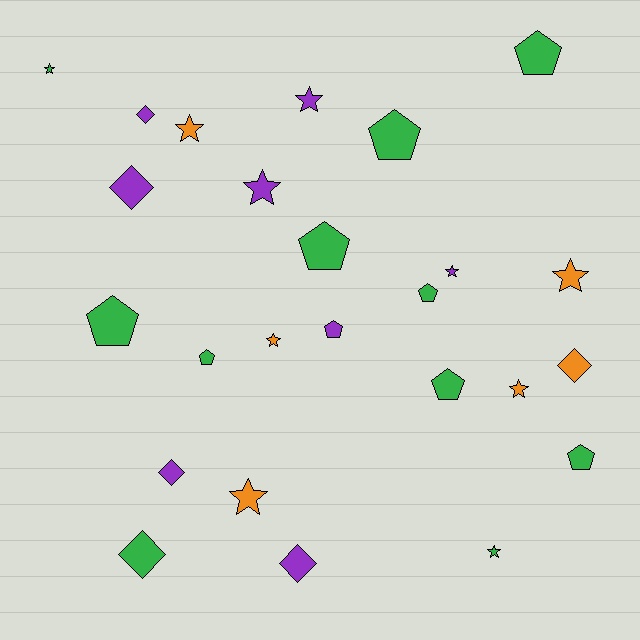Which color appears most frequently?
Green, with 11 objects.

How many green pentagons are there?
There are 8 green pentagons.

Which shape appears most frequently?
Star, with 10 objects.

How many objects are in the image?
There are 25 objects.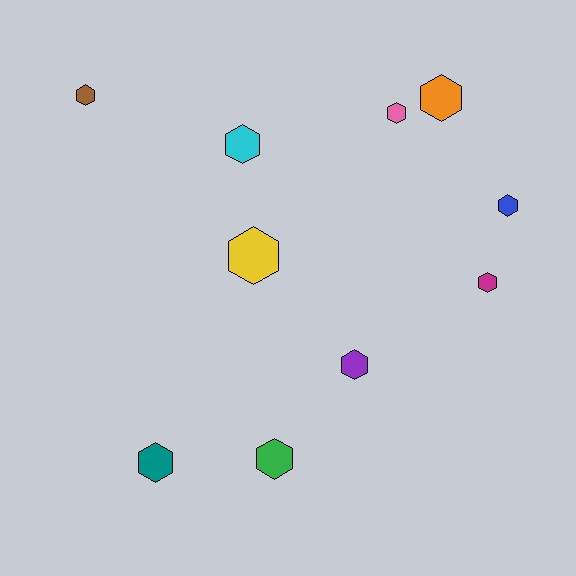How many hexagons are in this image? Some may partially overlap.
There are 10 hexagons.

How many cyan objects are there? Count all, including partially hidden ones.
There is 1 cyan object.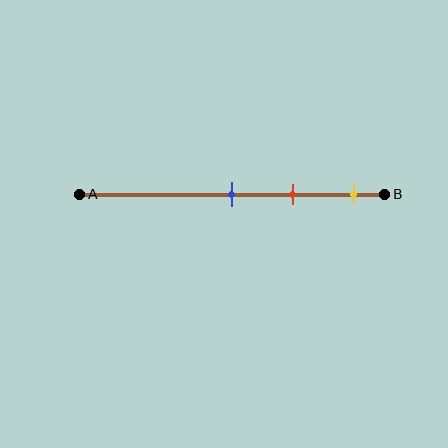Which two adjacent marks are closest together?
The blue and red marks are the closest adjacent pair.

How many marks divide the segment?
There are 3 marks dividing the segment.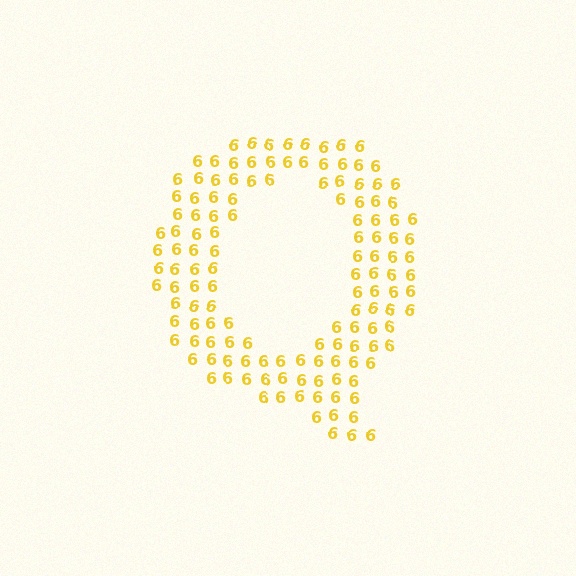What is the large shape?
The large shape is the letter Q.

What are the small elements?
The small elements are digit 6's.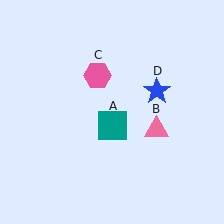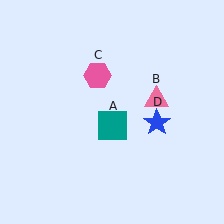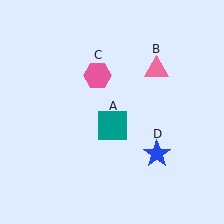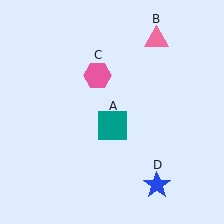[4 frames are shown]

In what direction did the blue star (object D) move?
The blue star (object D) moved down.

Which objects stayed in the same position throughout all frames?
Teal square (object A) and pink hexagon (object C) remained stationary.